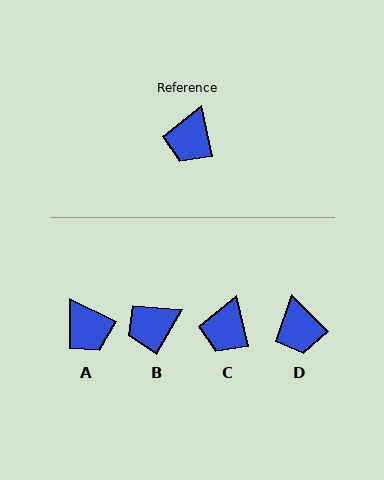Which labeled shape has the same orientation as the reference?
C.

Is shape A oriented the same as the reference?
No, it is off by about 52 degrees.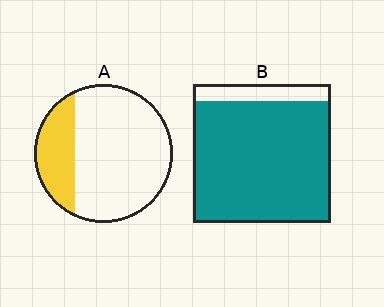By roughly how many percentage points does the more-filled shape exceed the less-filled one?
By roughly 65 percentage points (B over A).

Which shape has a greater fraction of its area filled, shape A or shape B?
Shape B.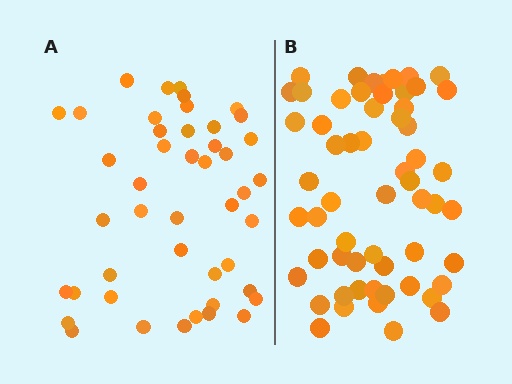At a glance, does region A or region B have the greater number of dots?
Region B (the right region) has more dots.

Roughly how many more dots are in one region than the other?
Region B has approximately 15 more dots than region A.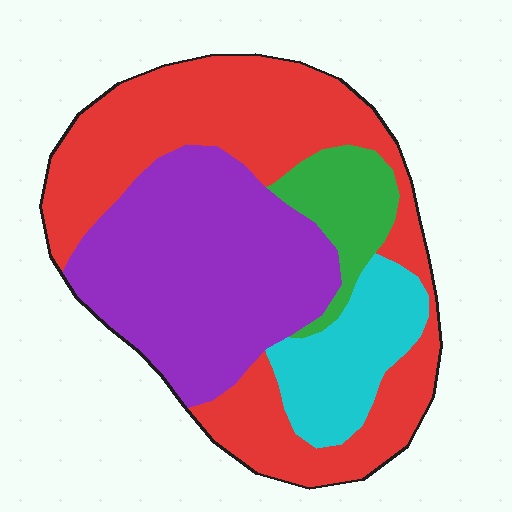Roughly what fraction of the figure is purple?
Purple takes up between a quarter and a half of the figure.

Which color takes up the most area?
Red, at roughly 45%.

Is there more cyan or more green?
Cyan.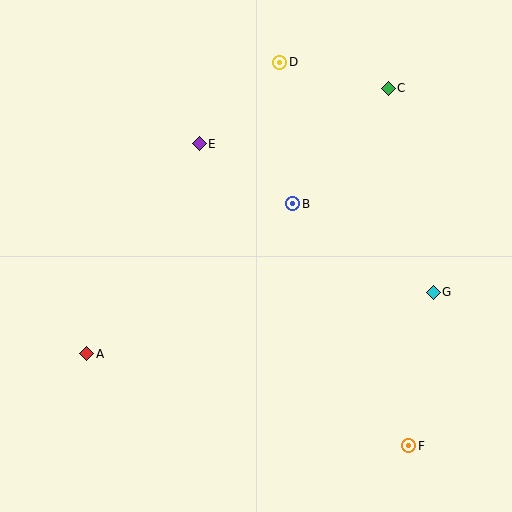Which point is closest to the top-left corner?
Point E is closest to the top-left corner.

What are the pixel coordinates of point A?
Point A is at (87, 354).